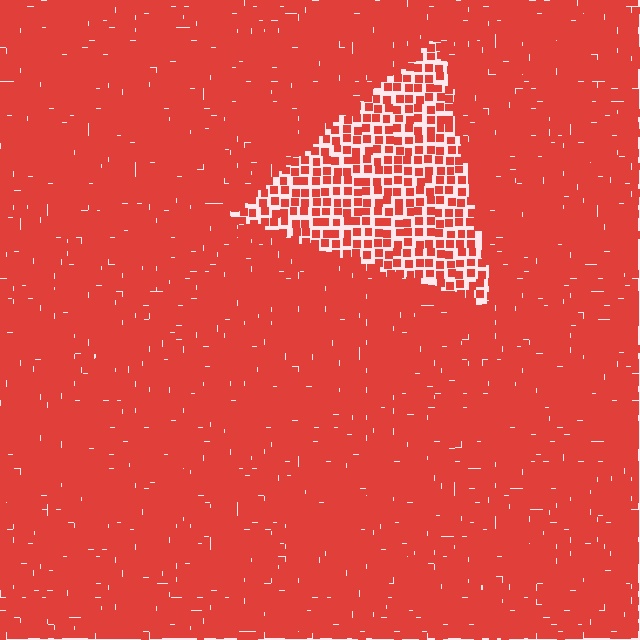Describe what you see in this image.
The image contains small red elements arranged at two different densities. A triangle-shaped region is visible where the elements are less densely packed than the surrounding area.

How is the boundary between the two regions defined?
The boundary is defined by a change in element density (approximately 2.3x ratio). All elements are the same color, size, and shape.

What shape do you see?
I see a triangle.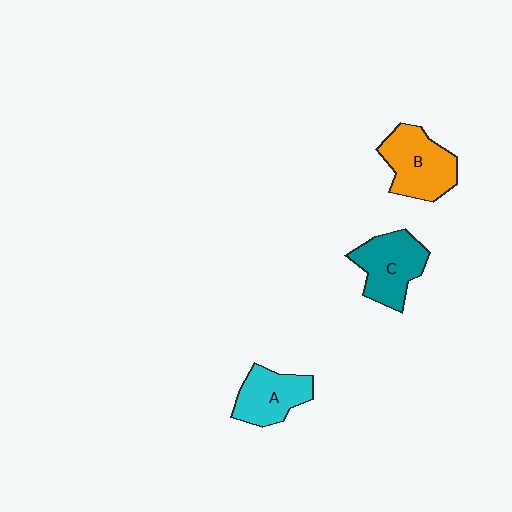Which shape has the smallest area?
Shape A (cyan).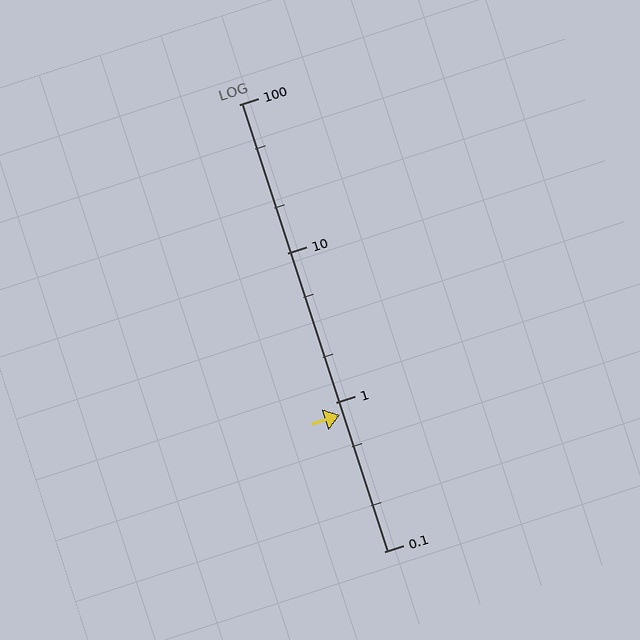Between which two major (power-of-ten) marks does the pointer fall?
The pointer is between 0.1 and 1.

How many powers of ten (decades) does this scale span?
The scale spans 3 decades, from 0.1 to 100.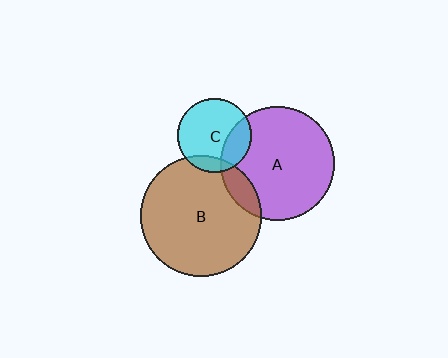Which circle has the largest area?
Circle B (brown).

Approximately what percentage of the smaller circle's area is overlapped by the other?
Approximately 25%.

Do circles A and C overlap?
Yes.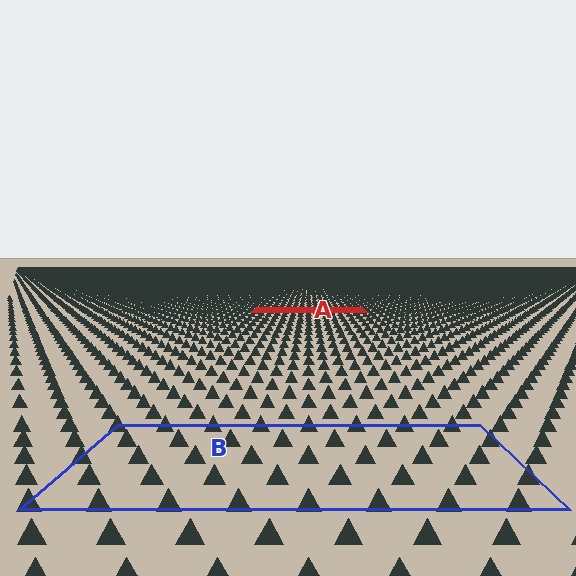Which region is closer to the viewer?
Region B is closer. The texture elements there are larger and more spread out.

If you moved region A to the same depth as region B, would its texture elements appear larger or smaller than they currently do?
They would appear larger. At a closer depth, the same texture elements are projected at a bigger on-screen size.